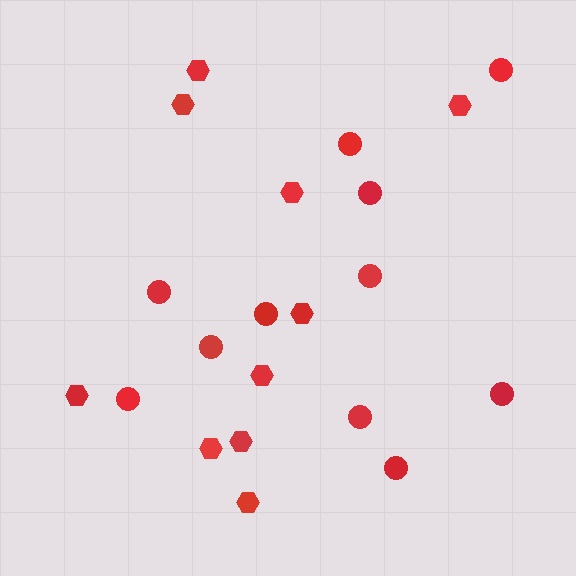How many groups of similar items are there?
There are 2 groups: one group of circles (11) and one group of hexagons (10).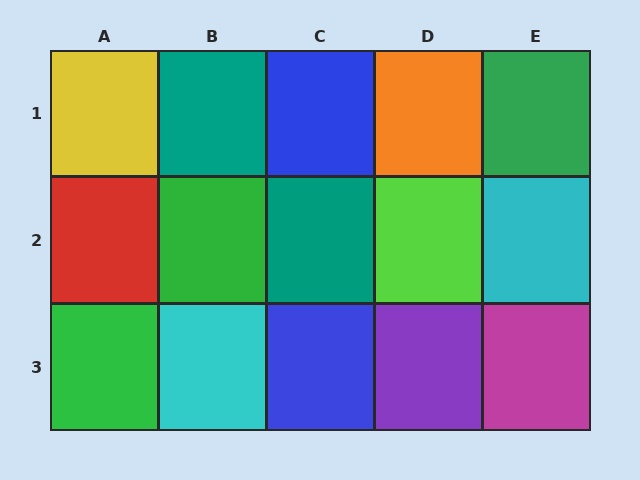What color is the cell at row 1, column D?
Orange.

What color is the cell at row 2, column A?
Red.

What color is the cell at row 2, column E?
Cyan.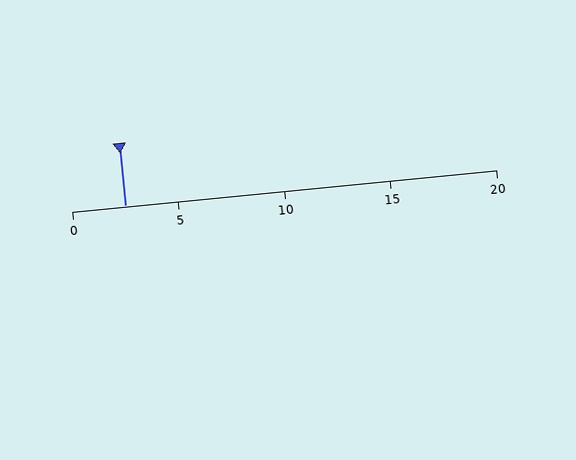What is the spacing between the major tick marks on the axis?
The major ticks are spaced 5 apart.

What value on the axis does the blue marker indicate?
The marker indicates approximately 2.5.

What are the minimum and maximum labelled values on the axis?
The axis runs from 0 to 20.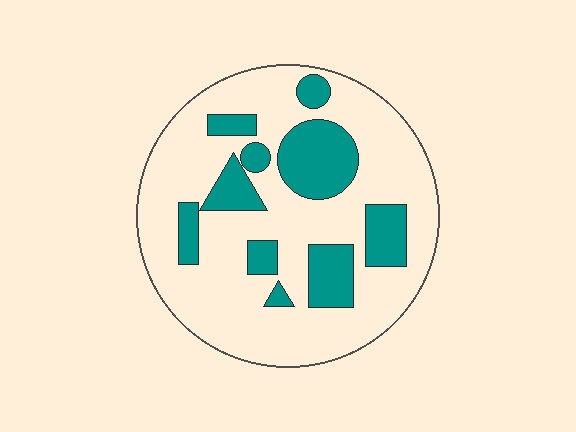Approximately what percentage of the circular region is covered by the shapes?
Approximately 25%.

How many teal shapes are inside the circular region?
10.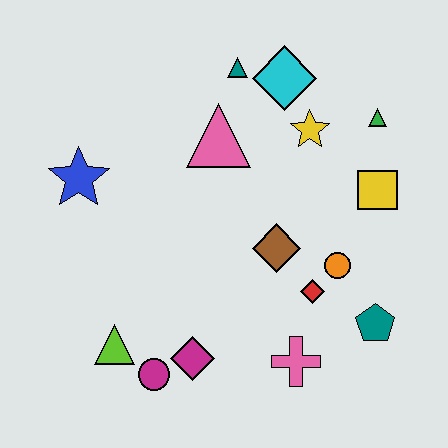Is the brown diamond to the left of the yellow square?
Yes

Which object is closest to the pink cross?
The red diamond is closest to the pink cross.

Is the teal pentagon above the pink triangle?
No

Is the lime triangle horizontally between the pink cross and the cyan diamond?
No